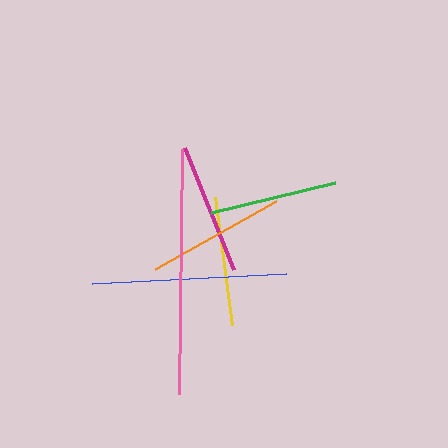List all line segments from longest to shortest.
From longest to shortest: pink, blue, orange, magenta, yellow, green.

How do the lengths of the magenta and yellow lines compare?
The magenta and yellow lines are approximately the same length.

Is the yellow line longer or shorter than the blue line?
The blue line is longer than the yellow line.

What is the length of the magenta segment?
The magenta segment is approximately 132 pixels long.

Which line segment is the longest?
The pink line is the longest at approximately 244 pixels.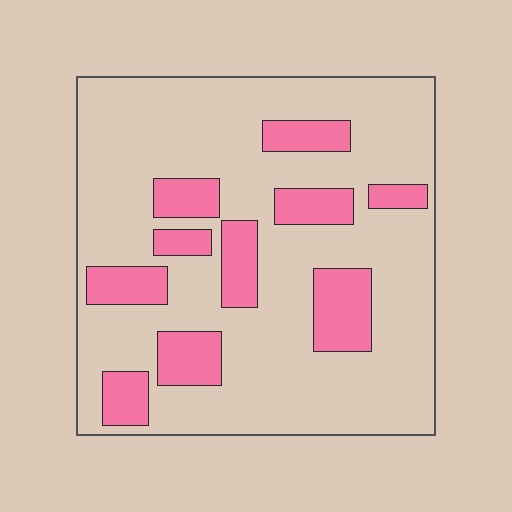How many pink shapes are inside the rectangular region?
10.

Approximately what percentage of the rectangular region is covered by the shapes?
Approximately 20%.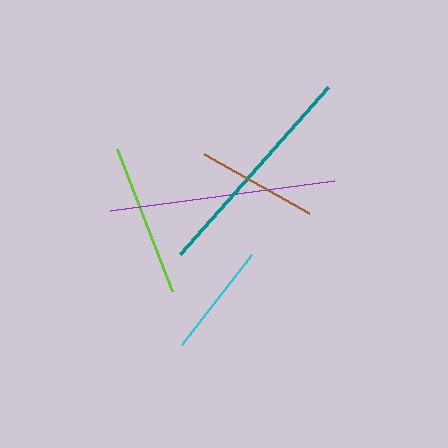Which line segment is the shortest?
The cyan line is the shortest at approximately 114 pixels.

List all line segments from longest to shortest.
From longest to shortest: purple, teal, lime, brown, cyan.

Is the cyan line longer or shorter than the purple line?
The purple line is longer than the cyan line.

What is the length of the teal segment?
The teal segment is approximately 223 pixels long.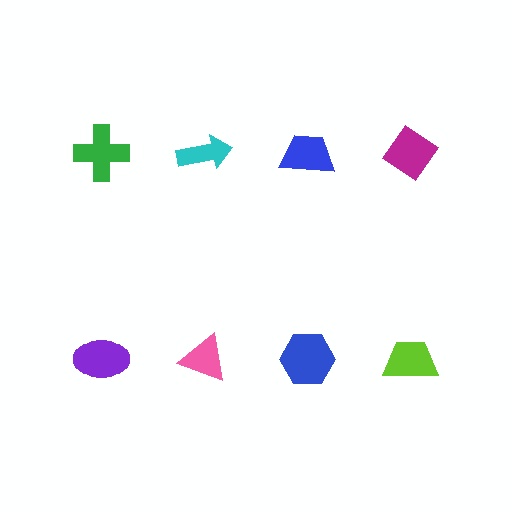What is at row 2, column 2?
A pink triangle.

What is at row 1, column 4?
A magenta diamond.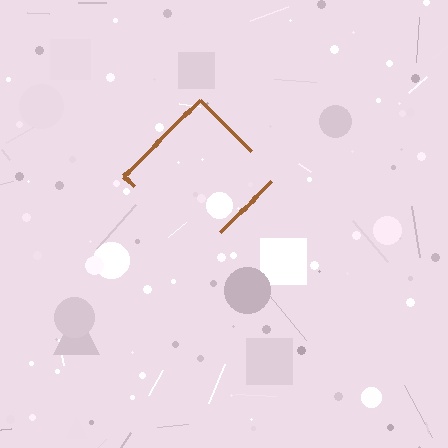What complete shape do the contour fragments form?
The contour fragments form a diamond.